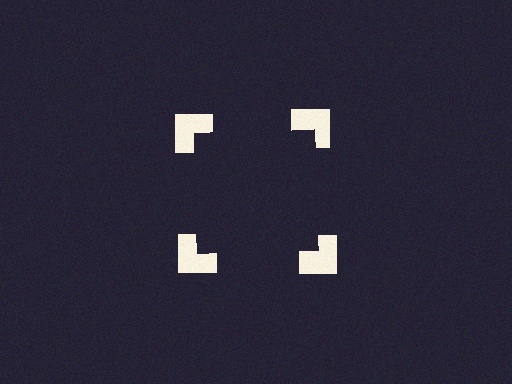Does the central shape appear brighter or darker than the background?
It typically appears slightly darker than the background, even though no actual brightness change is drawn.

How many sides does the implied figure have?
4 sides.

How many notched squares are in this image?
There are 4 — one at each vertex of the illusory square.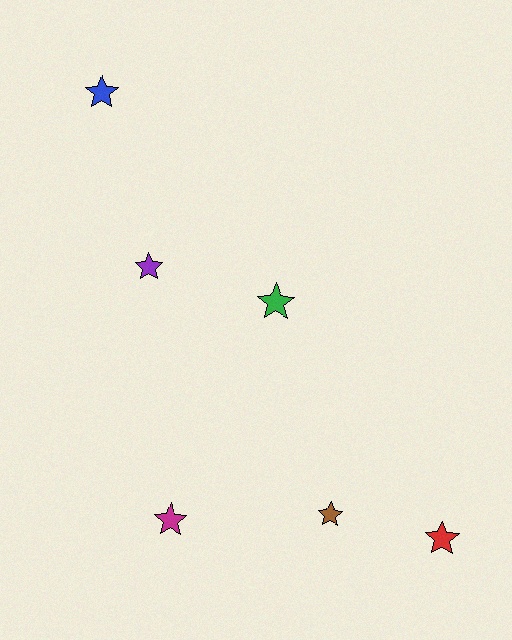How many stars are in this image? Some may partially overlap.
There are 6 stars.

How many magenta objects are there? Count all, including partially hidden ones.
There is 1 magenta object.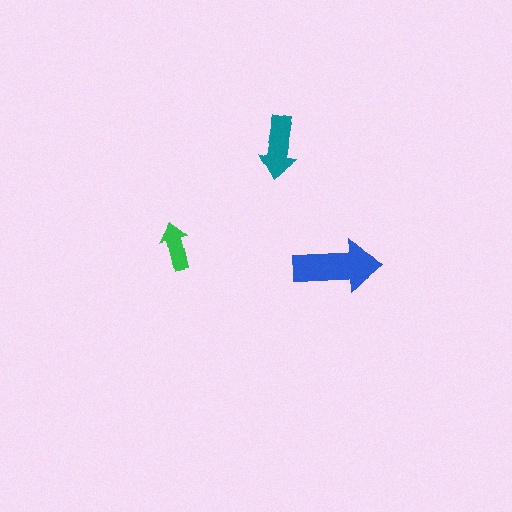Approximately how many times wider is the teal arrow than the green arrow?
About 1.5 times wider.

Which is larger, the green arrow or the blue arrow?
The blue one.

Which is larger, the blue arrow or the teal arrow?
The blue one.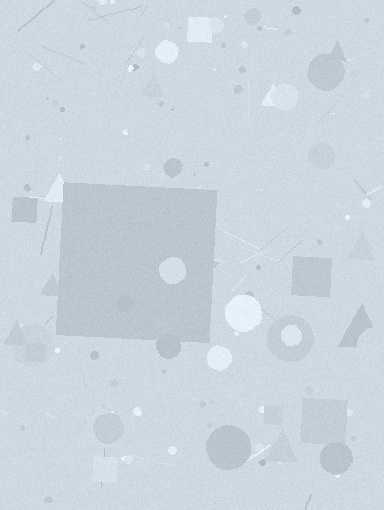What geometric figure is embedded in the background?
A square is embedded in the background.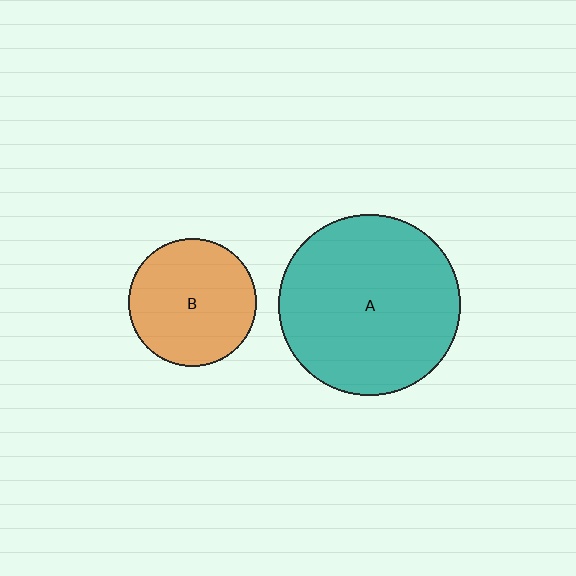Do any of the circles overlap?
No, none of the circles overlap.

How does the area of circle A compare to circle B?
Approximately 2.0 times.